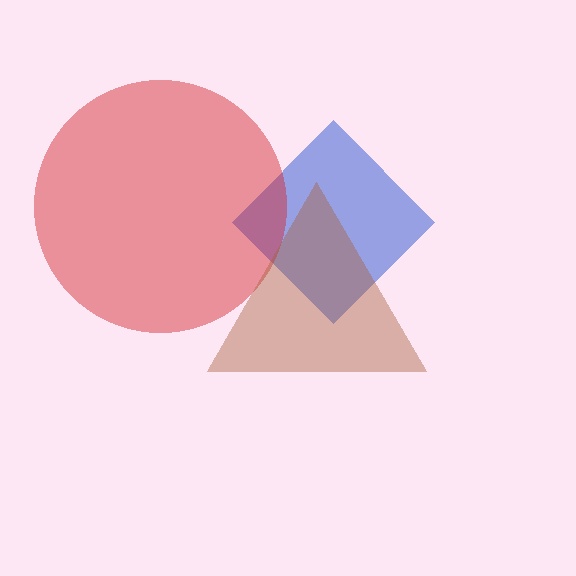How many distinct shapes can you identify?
There are 3 distinct shapes: a blue diamond, a red circle, a brown triangle.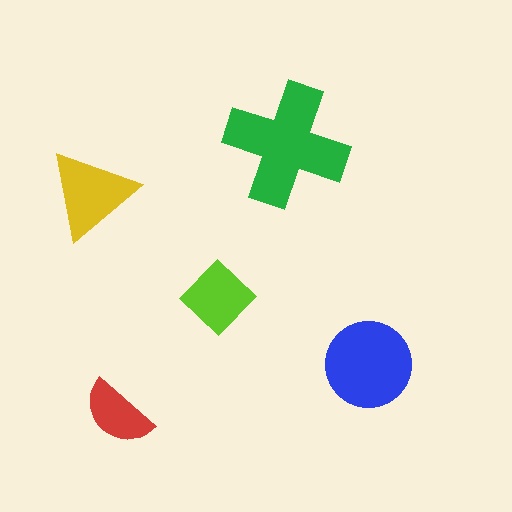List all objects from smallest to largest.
The red semicircle, the lime diamond, the yellow triangle, the blue circle, the green cross.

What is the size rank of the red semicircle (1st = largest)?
5th.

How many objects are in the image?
There are 5 objects in the image.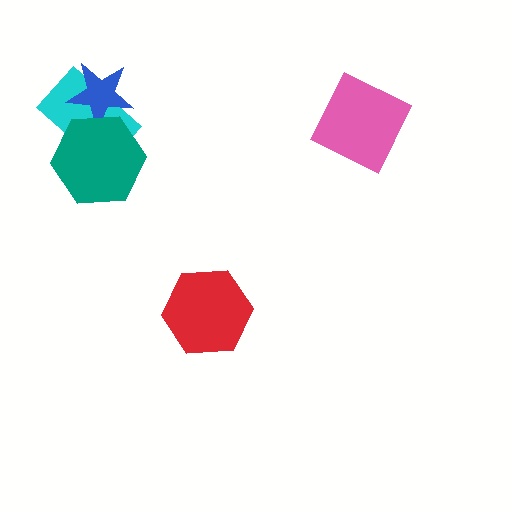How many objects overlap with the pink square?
0 objects overlap with the pink square.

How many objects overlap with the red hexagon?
0 objects overlap with the red hexagon.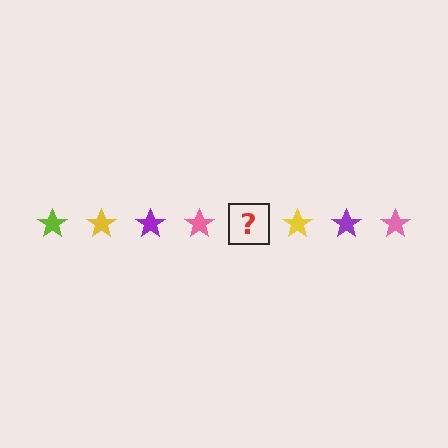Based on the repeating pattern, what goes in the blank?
The blank should be a lime star.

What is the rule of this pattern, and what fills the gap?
The rule is that the pattern cycles through lime, yellow, purple, pink stars. The gap should be filled with a lime star.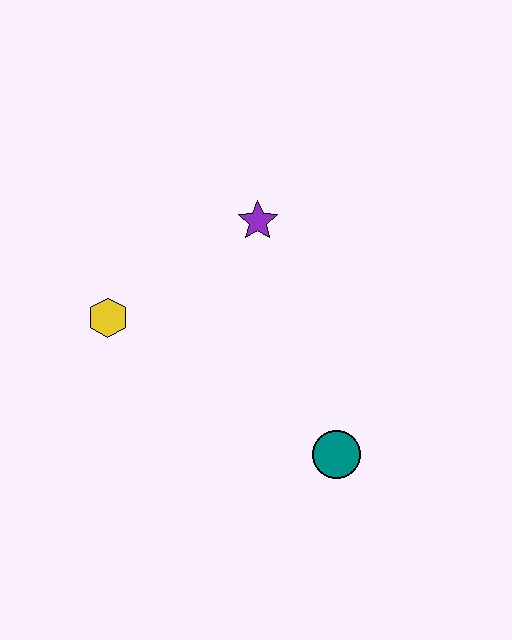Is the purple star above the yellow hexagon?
Yes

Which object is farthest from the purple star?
The teal circle is farthest from the purple star.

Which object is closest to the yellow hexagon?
The purple star is closest to the yellow hexagon.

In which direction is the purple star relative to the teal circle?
The purple star is above the teal circle.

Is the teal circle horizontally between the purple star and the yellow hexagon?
No